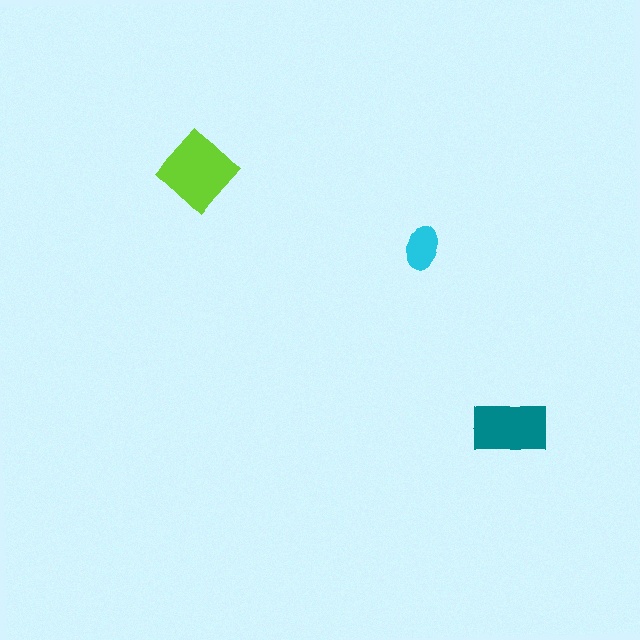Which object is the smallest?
The cyan ellipse.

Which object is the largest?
The lime diamond.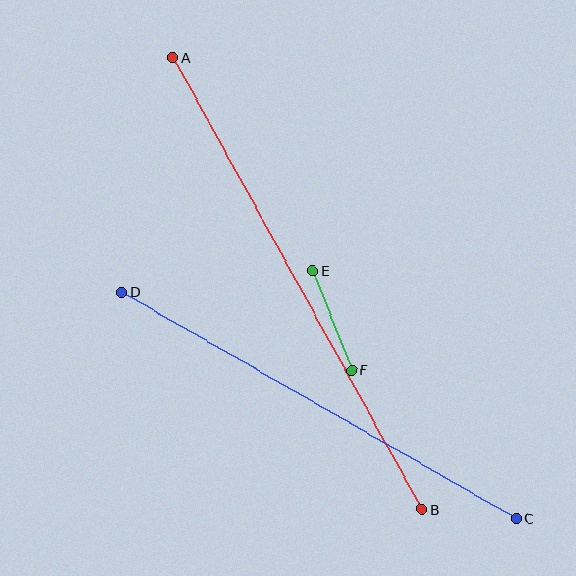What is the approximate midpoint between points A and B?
The midpoint is at approximately (297, 283) pixels.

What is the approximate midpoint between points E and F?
The midpoint is at approximately (332, 321) pixels.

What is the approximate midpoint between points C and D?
The midpoint is at approximately (319, 405) pixels.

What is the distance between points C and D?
The distance is approximately 455 pixels.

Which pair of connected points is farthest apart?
Points A and B are farthest apart.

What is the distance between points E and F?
The distance is approximately 107 pixels.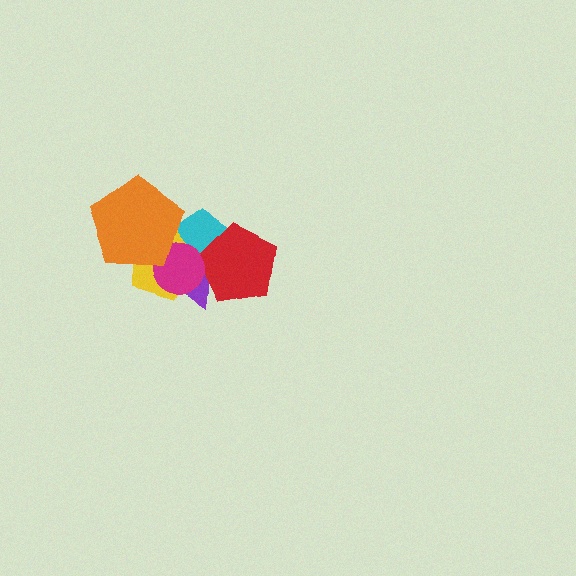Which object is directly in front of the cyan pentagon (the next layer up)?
The purple triangle is directly in front of the cyan pentagon.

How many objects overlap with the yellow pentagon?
4 objects overlap with the yellow pentagon.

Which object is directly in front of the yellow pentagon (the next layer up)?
The magenta circle is directly in front of the yellow pentagon.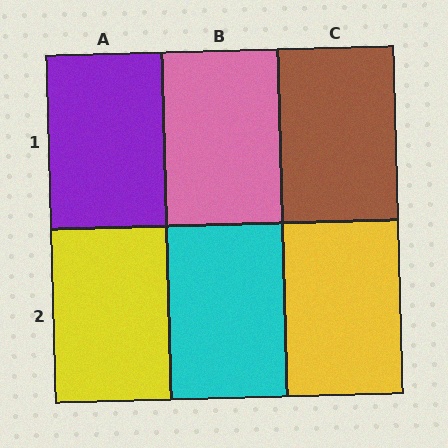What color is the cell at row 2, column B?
Cyan.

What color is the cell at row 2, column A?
Yellow.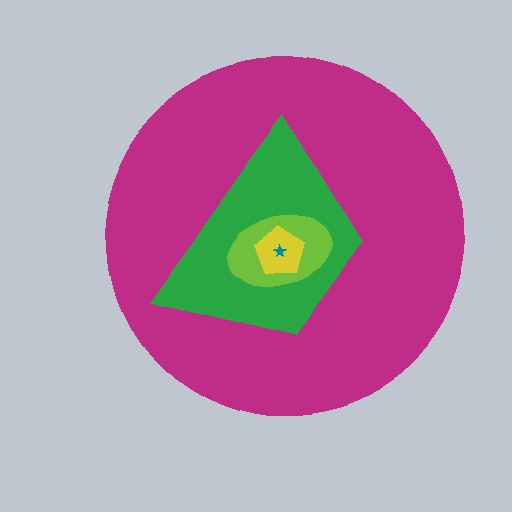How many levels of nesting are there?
5.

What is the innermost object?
The teal star.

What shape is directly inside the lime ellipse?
The yellow pentagon.